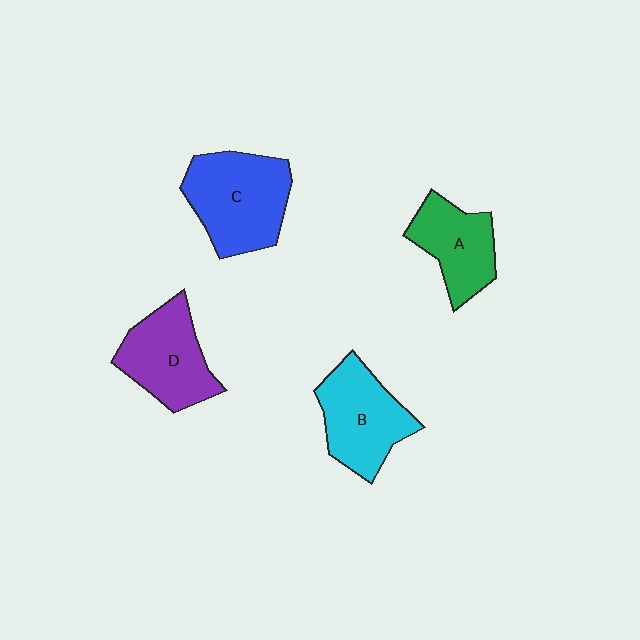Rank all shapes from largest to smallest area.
From largest to smallest: C (blue), B (cyan), D (purple), A (green).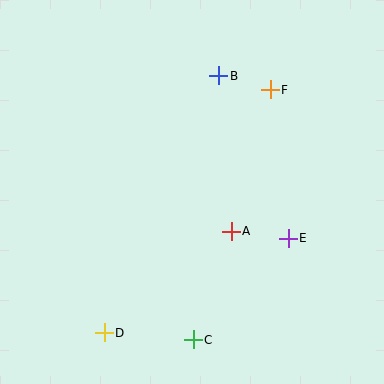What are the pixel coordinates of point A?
Point A is at (231, 231).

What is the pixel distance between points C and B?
The distance between C and B is 265 pixels.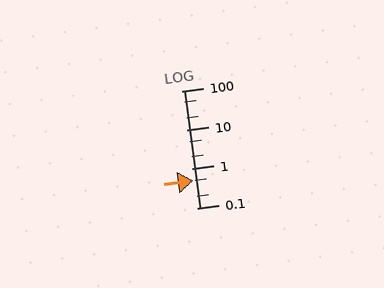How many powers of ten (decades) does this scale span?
The scale spans 3 decades, from 0.1 to 100.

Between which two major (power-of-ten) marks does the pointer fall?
The pointer is between 0.1 and 1.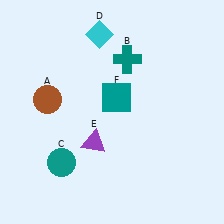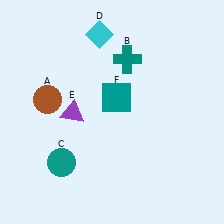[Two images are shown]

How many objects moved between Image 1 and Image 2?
1 object moved between the two images.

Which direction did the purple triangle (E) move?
The purple triangle (E) moved up.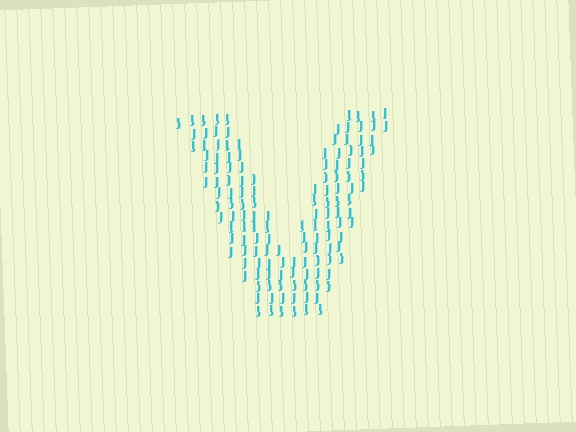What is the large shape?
The large shape is the letter V.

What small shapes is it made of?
It is made of small letter J's.